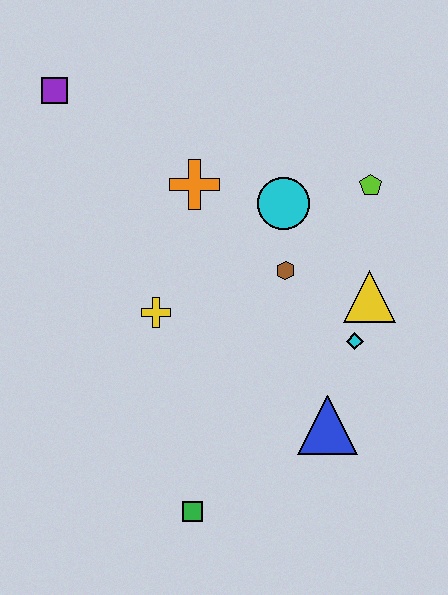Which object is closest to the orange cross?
The cyan circle is closest to the orange cross.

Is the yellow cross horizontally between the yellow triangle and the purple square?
Yes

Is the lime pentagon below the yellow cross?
No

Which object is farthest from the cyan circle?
The green square is farthest from the cyan circle.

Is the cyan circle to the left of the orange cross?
No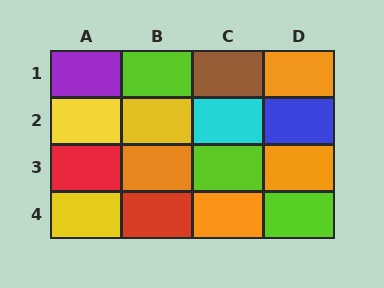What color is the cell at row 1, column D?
Orange.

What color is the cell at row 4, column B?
Red.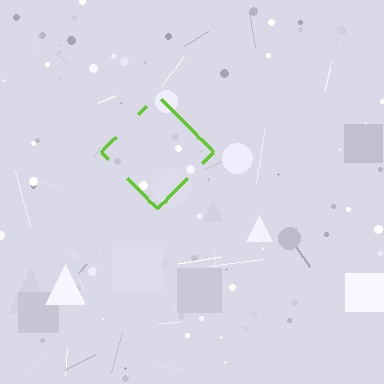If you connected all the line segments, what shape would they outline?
They would outline a diamond.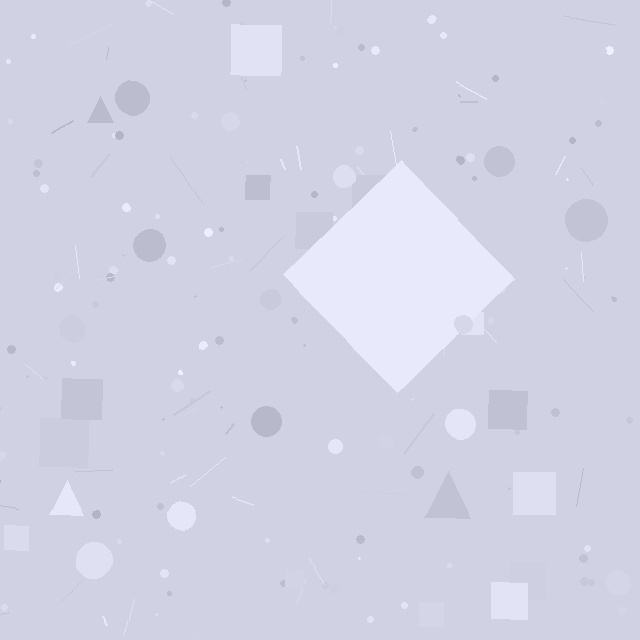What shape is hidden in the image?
A diamond is hidden in the image.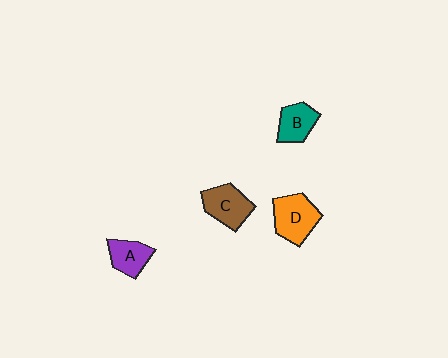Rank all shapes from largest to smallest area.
From largest to smallest: D (orange), C (brown), B (teal), A (purple).